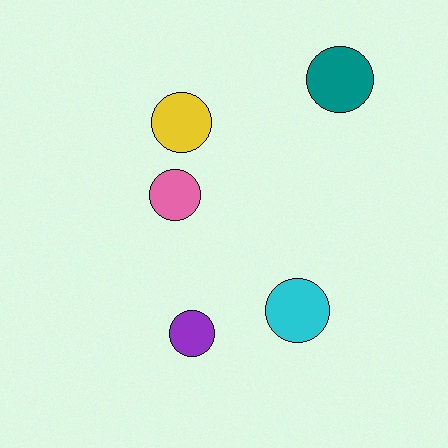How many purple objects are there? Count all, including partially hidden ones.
There is 1 purple object.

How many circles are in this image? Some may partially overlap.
There are 5 circles.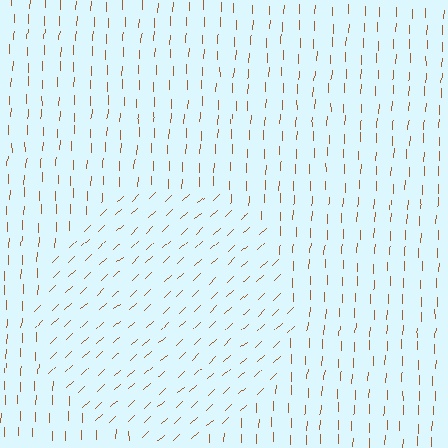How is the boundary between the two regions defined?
The boundary is defined purely by a change in line orientation (approximately 45 degrees difference). All lines are the same color and thickness.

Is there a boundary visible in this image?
Yes, there is a texture boundary formed by a change in line orientation.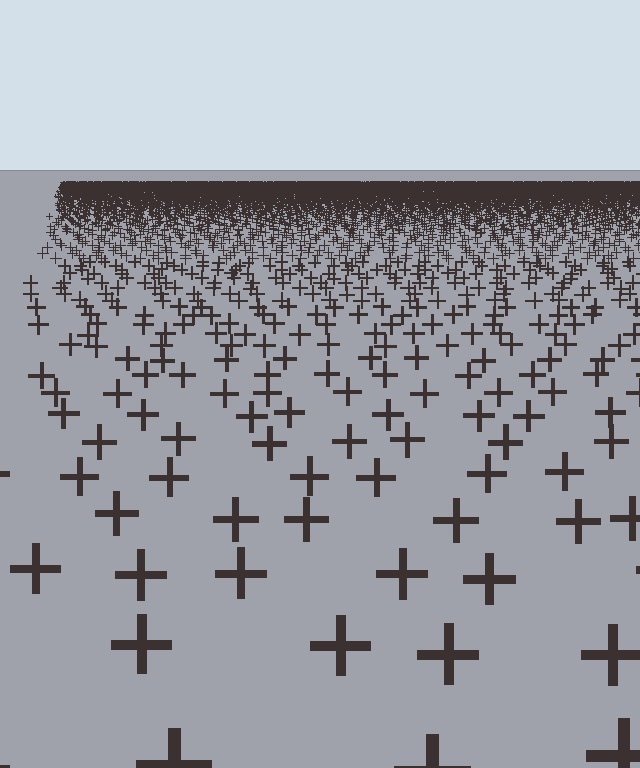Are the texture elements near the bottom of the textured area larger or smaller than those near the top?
Larger. Near the bottom, elements are closer to the viewer and appear at a bigger on-screen size.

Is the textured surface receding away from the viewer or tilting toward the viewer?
The surface is receding away from the viewer. Texture elements get smaller and denser toward the top.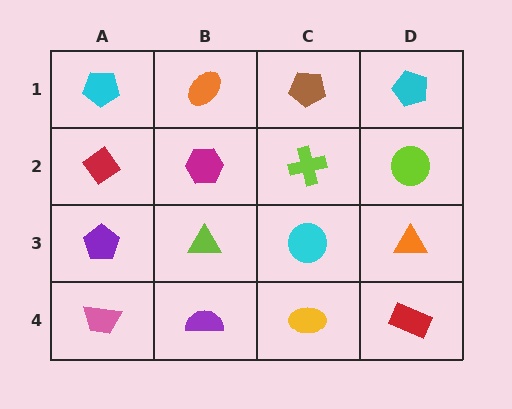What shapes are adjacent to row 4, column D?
An orange triangle (row 3, column D), a yellow ellipse (row 4, column C).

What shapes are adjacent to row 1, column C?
A lime cross (row 2, column C), an orange ellipse (row 1, column B), a cyan pentagon (row 1, column D).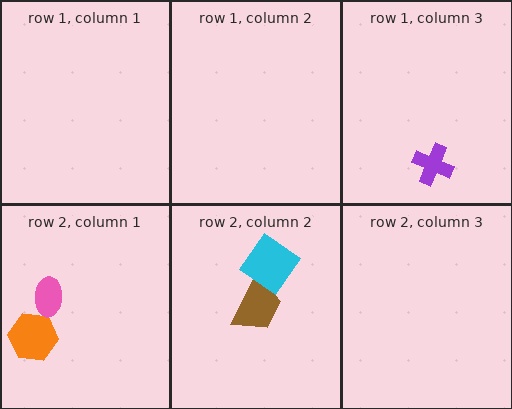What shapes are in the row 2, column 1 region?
The orange hexagon, the pink ellipse.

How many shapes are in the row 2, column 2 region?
2.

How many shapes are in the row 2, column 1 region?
2.